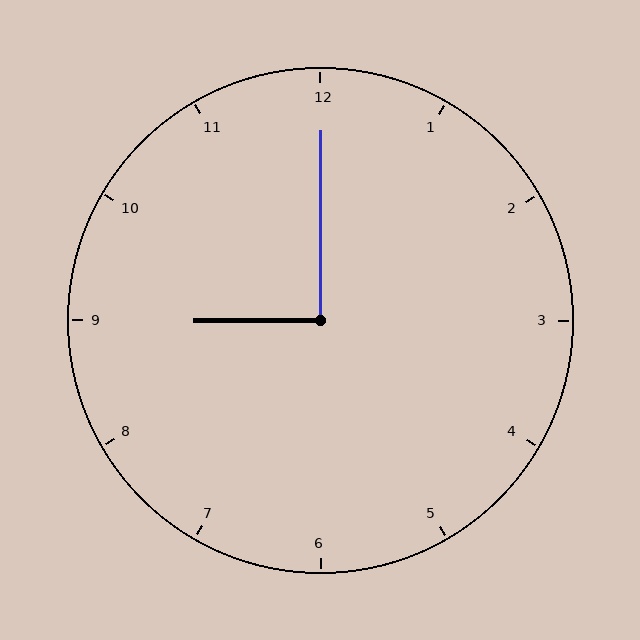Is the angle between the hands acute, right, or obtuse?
It is right.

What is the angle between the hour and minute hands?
Approximately 90 degrees.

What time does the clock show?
9:00.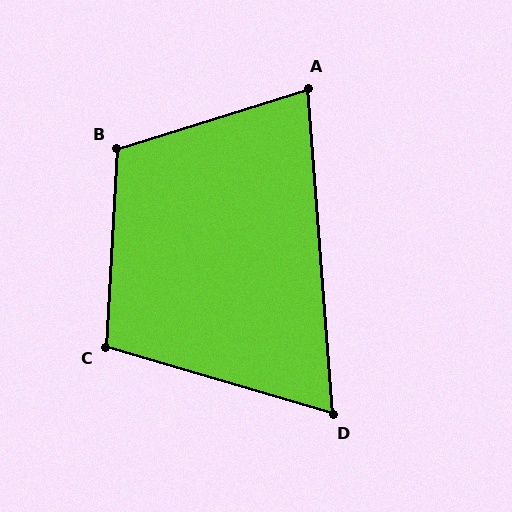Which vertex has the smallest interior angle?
D, at approximately 69 degrees.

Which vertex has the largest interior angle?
B, at approximately 111 degrees.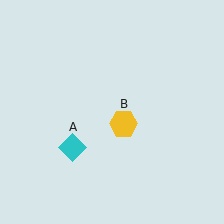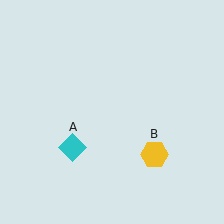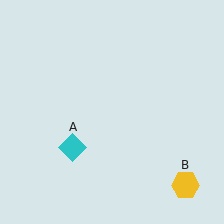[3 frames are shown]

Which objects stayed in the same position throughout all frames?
Cyan diamond (object A) remained stationary.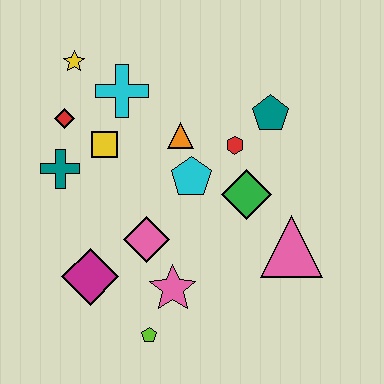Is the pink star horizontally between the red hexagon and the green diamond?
No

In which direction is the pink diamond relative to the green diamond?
The pink diamond is to the left of the green diamond.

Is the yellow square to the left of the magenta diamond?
No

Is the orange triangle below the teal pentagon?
Yes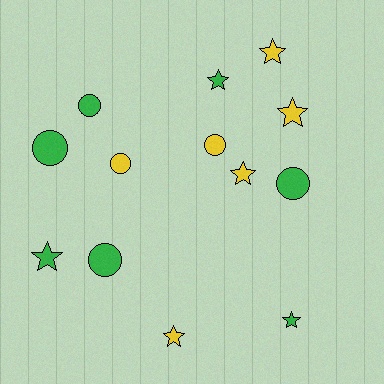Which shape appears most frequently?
Star, with 7 objects.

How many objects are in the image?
There are 13 objects.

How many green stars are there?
There are 3 green stars.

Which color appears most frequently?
Green, with 7 objects.